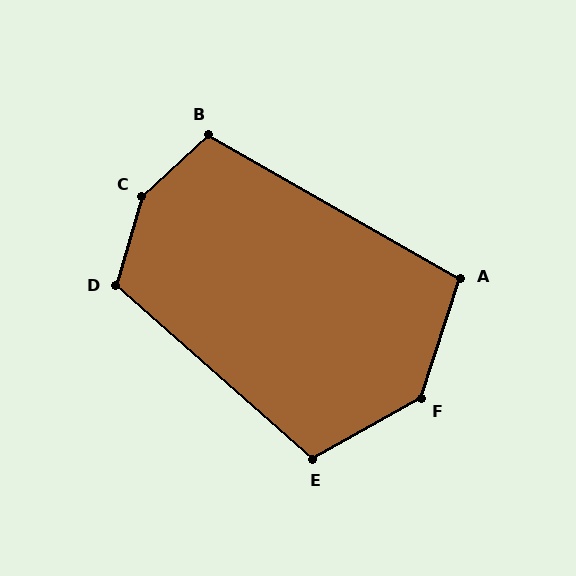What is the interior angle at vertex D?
Approximately 115 degrees (obtuse).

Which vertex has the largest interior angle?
C, at approximately 149 degrees.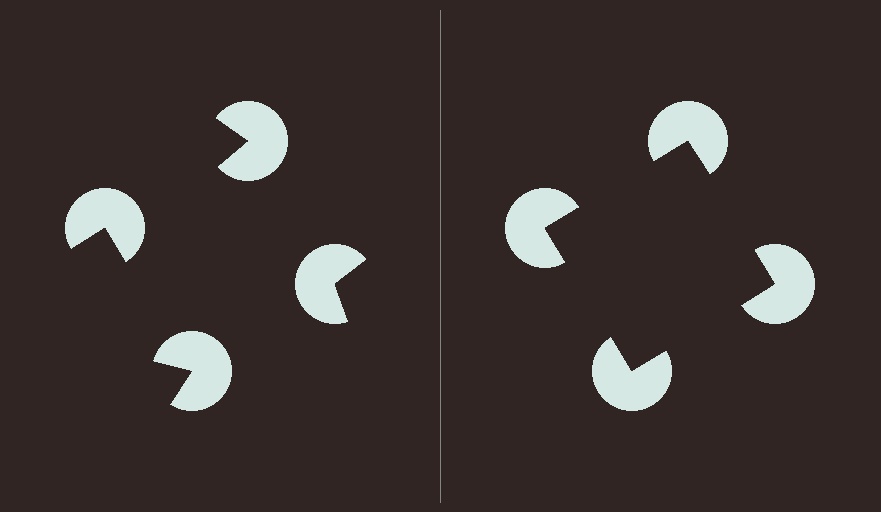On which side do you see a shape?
An illusory square appears on the right side. On the left side the wedge cuts are rotated, so no coherent shape forms.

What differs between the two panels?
The pac-man discs are positioned identically on both sides; only the wedge orientations differ. On the right they align to a square; on the left they are misaligned.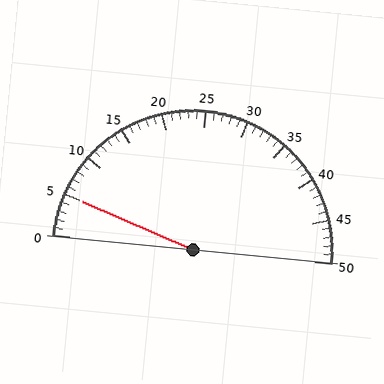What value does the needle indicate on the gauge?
The needle indicates approximately 5.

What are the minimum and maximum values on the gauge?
The gauge ranges from 0 to 50.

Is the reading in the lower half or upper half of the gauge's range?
The reading is in the lower half of the range (0 to 50).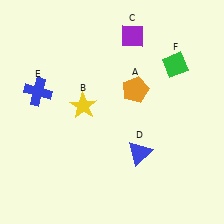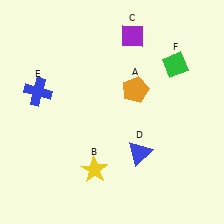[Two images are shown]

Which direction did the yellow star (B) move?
The yellow star (B) moved down.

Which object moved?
The yellow star (B) moved down.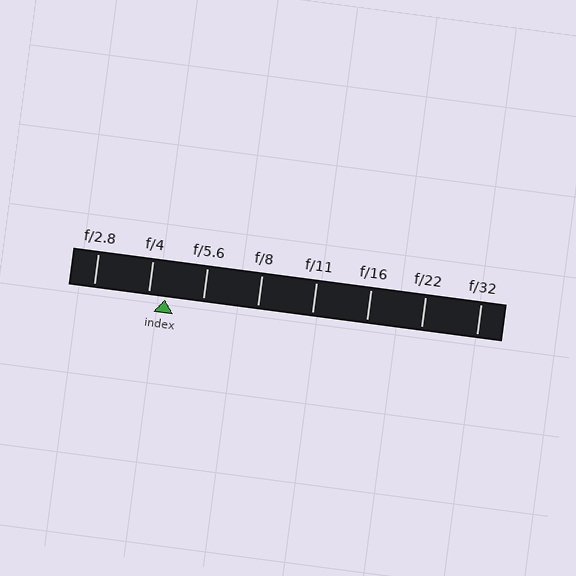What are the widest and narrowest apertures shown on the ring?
The widest aperture shown is f/2.8 and the narrowest is f/32.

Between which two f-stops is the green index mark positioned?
The index mark is between f/4 and f/5.6.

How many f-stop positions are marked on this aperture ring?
There are 8 f-stop positions marked.